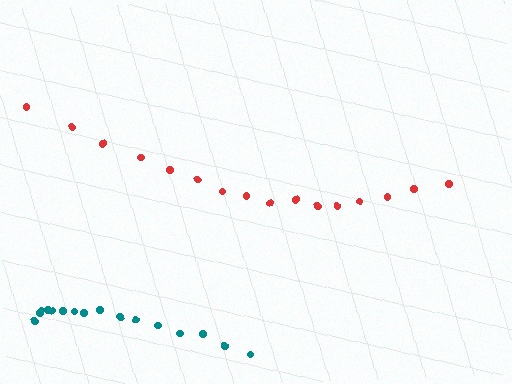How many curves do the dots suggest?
There are 2 distinct paths.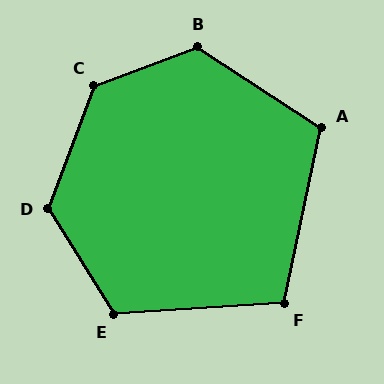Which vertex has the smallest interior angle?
F, at approximately 105 degrees.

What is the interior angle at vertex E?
Approximately 118 degrees (obtuse).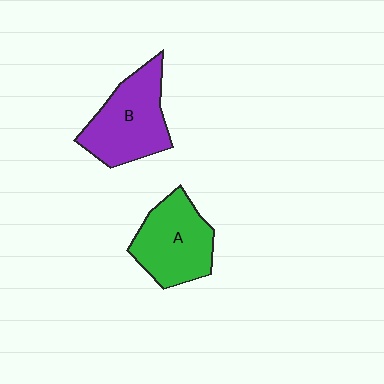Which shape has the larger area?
Shape B (purple).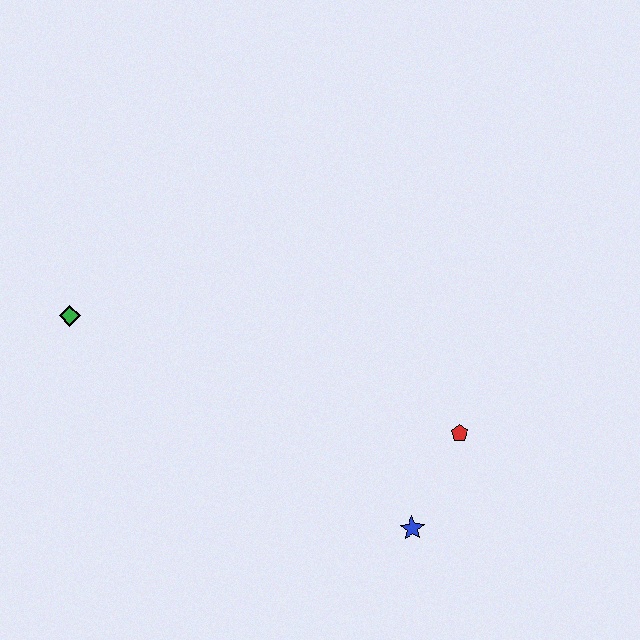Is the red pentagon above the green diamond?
No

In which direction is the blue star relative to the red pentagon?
The blue star is below the red pentagon.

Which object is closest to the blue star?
The red pentagon is closest to the blue star.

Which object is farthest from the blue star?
The green diamond is farthest from the blue star.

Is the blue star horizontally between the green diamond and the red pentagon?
Yes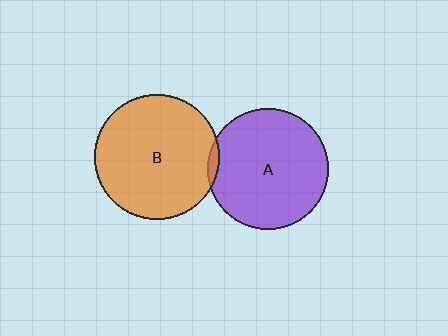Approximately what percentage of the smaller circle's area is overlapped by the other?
Approximately 5%.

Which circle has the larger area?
Circle B (orange).